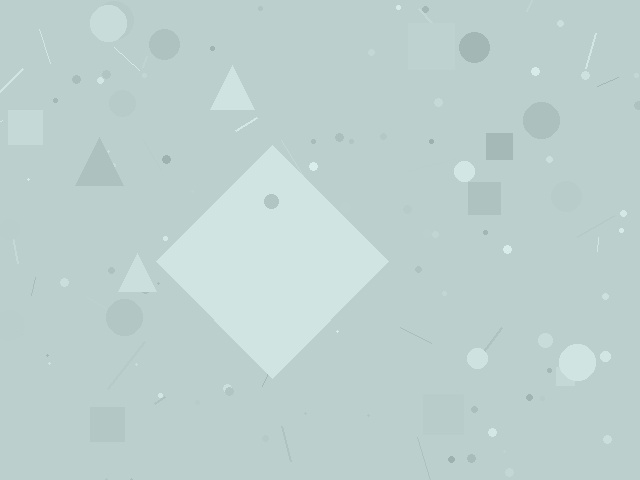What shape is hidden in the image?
A diamond is hidden in the image.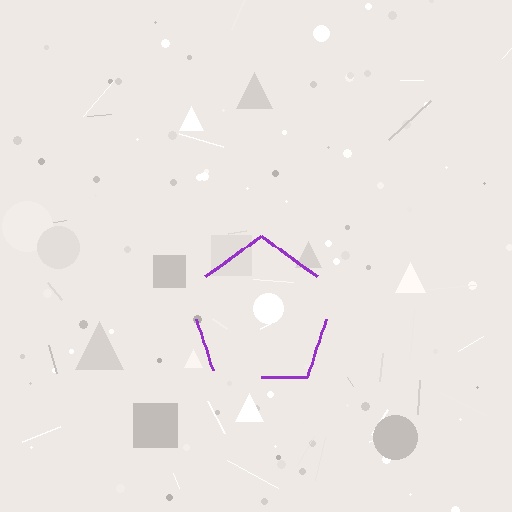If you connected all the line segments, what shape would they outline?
They would outline a pentagon.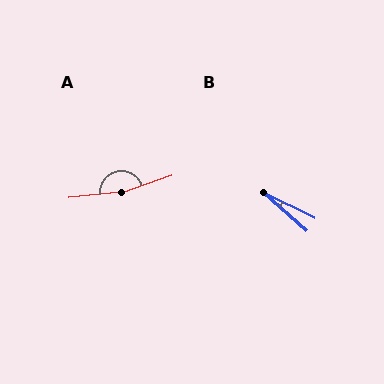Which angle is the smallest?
B, at approximately 15 degrees.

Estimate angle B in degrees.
Approximately 15 degrees.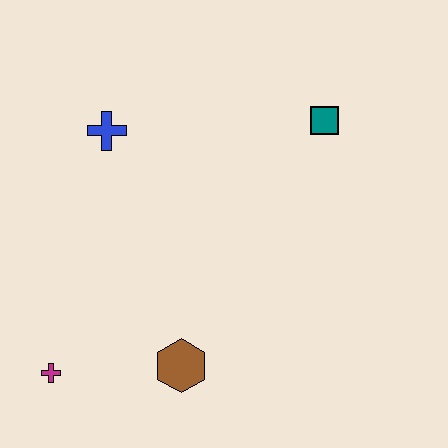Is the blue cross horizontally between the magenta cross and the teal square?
Yes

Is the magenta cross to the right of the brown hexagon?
No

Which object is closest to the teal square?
The blue cross is closest to the teal square.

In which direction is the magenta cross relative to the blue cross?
The magenta cross is below the blue cross.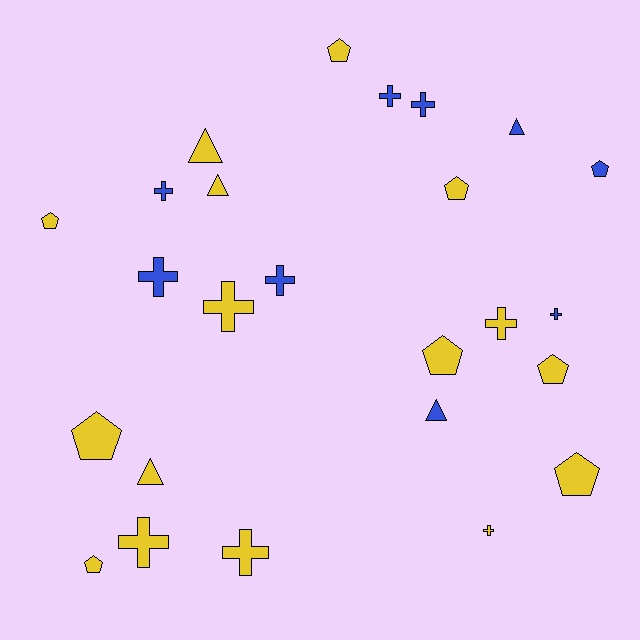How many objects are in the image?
There are 25 objects.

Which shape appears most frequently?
Cross, with 11 objects.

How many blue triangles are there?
There are 2 blue triangles.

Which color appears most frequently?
Yellow, with 16 objects.